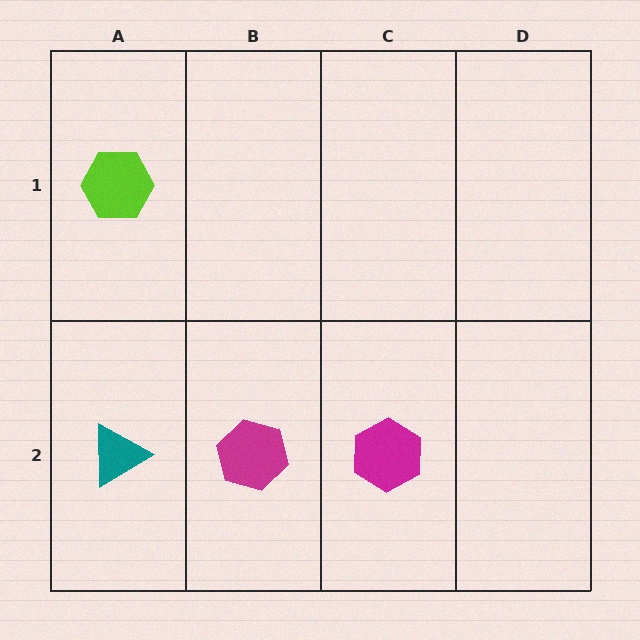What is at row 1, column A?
A lime hexagon.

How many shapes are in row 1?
1 shape.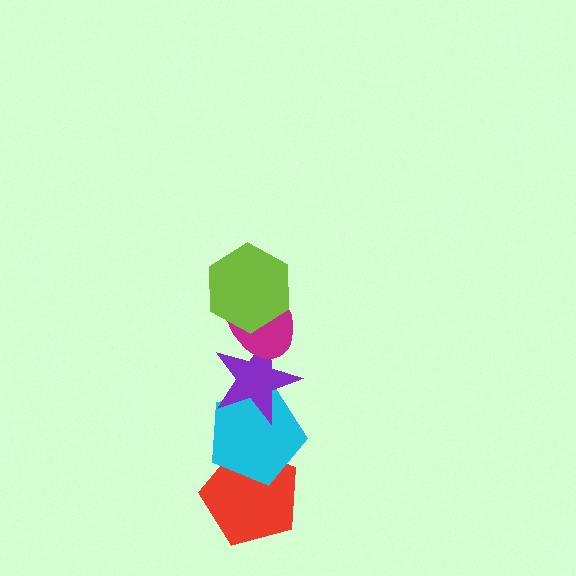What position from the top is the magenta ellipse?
The magenta ellipse is 2nd from the top.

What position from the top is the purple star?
The purple star is 3rd from the top.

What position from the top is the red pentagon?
The red pentagon is 5th from the top.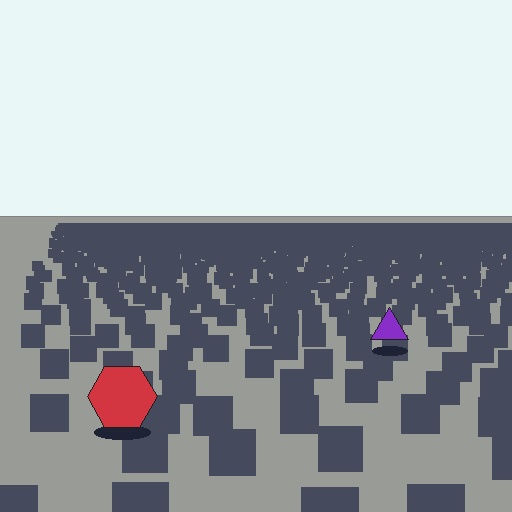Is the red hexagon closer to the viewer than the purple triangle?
Yes. The red hexagon is closer — you can tell from the texture gradient: the ground texture is coarser near it.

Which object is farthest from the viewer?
The purple triangle is farthest from the viewer. It appears smaller and the ground texture around it is denser.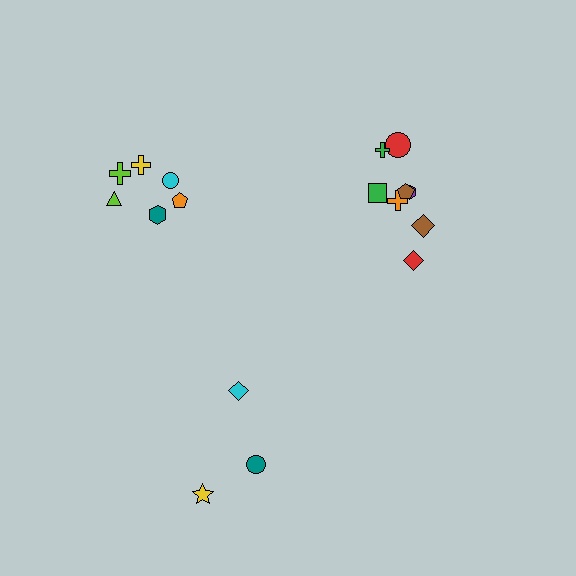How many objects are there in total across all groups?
There are 17 objects.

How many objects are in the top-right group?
There are 8 objects.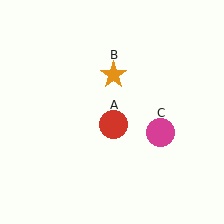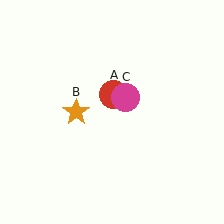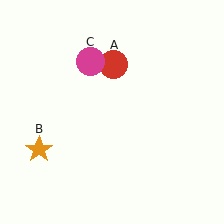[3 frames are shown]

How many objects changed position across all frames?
3 objects changed position: red circle (object A), orange star (object B), magenta circle (object C).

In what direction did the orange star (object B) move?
The orange star (object B) moved down and to the left.